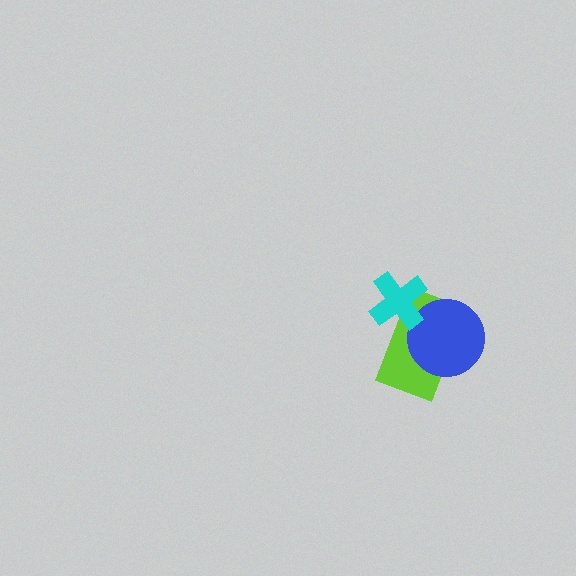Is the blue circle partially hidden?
Yes, it is partially covered by another shape.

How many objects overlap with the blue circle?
2 objects overlap with the blue circle.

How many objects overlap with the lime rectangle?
2 objects overlap with the lime rectangle.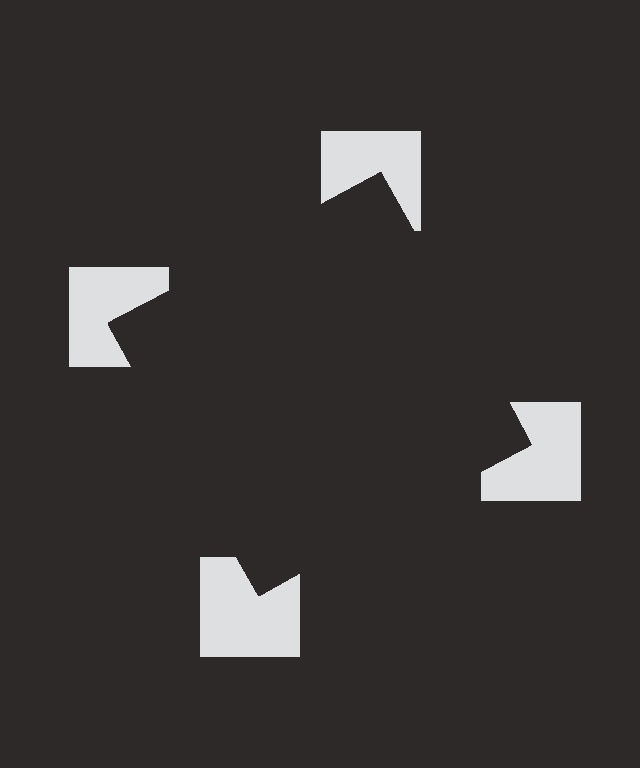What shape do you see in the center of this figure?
An illusory square — its edges are inferred from the aligned wedge cuts in the notched squares, not physically drawn.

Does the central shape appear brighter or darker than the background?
It typically appears slightly darker than the background, even though no actual brightness change is drawn.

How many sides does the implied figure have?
4 sides.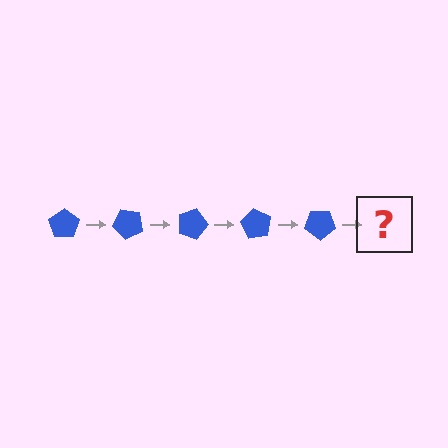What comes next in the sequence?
The next element should be a blue pentagon rotated 225 degrees.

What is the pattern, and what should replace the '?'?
The pattern is that the pentagon rotates 45 degrees each step. The '?' should be a blue pentagon rotated 225 degrees.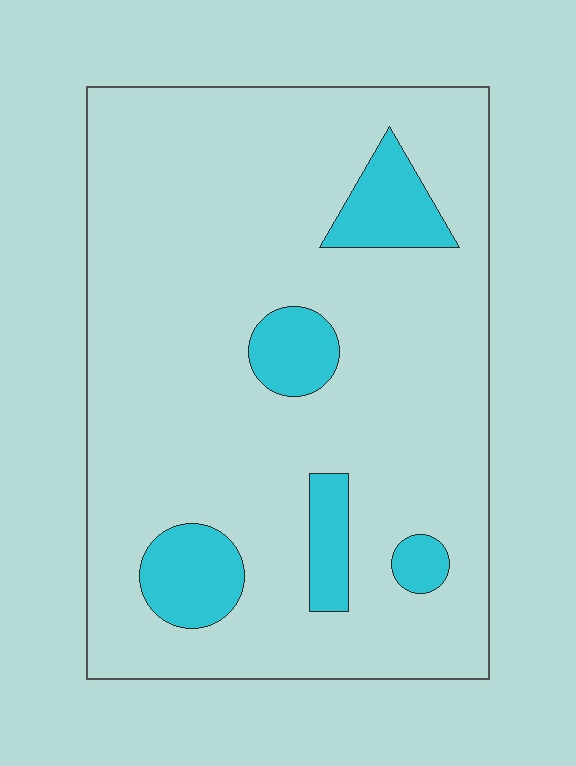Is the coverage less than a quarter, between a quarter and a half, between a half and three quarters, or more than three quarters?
Less than a quarter.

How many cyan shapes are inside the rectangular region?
5.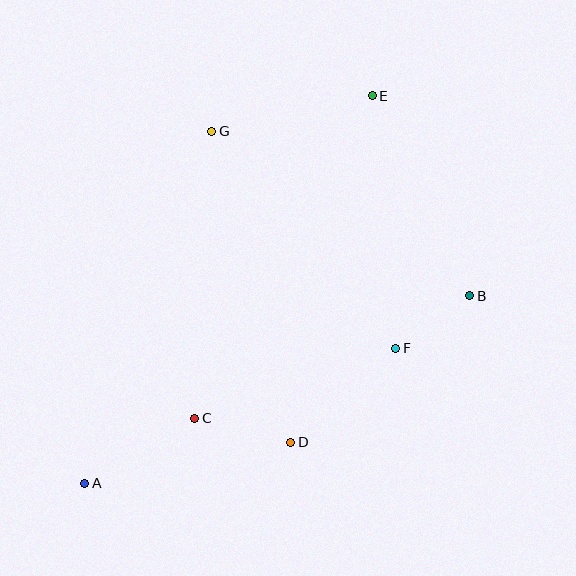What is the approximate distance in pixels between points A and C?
The distance between A and C is approximately 128 pixels.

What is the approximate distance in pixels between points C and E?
The distance between C and E is approximately 368 pixels.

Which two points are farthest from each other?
Points A and E are farthest from each other.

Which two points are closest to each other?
Points B and F are closest to each other.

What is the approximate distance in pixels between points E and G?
The distance between E and G is approximately 164 pixels.